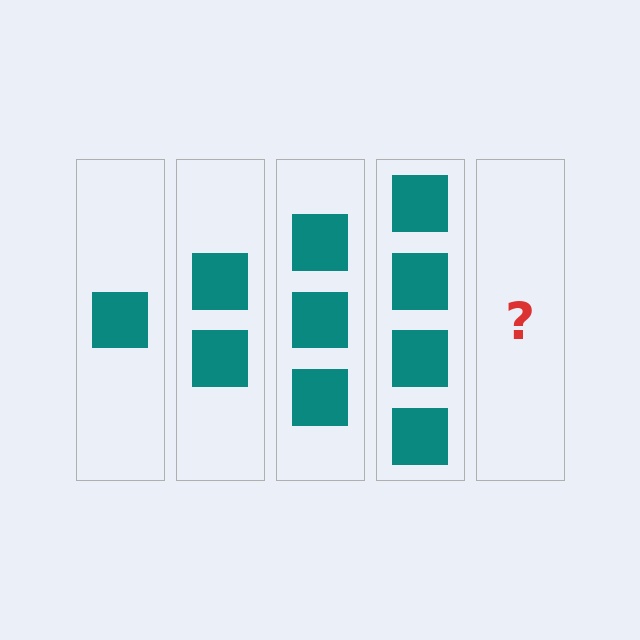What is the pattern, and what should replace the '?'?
The pattern is that each step adds one more square. The '?' should be 5 squares.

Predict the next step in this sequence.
The next step is 5 squares.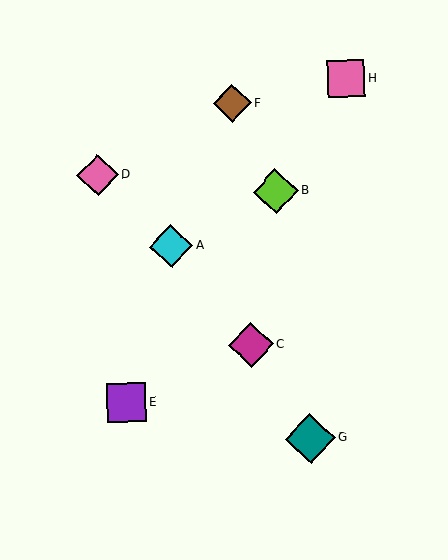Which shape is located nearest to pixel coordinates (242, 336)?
The magenta diamond (labeled C) at (251, 345) is nearest to that location.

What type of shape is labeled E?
Shape E is a purple square.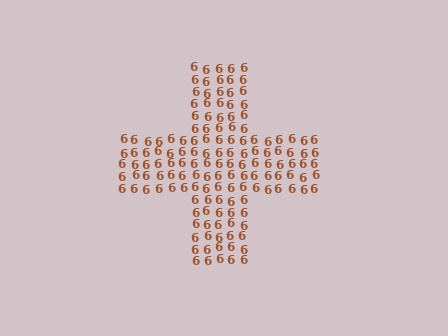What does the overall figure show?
The overall figure shows a cross.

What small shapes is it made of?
It is made of small digit 6's.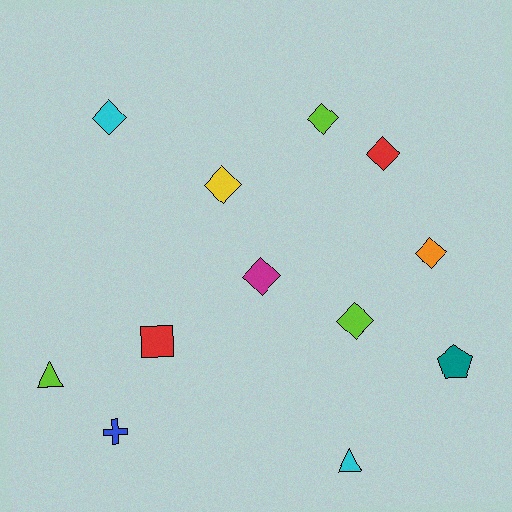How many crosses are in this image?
There is 1 cross.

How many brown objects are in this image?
There are no brown objects.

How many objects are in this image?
There are 12 objects.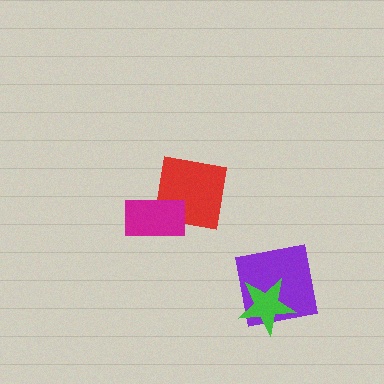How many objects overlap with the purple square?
1 object overlaps with the purple square.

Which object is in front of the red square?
The magenta rectangle is in front of the red square.